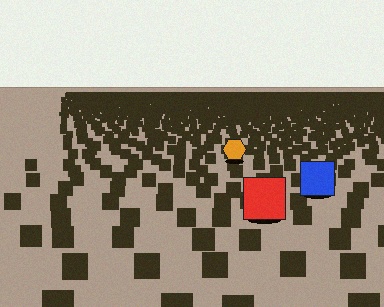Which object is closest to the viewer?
The red square is closest. The texture marks near it are larger and more spread out.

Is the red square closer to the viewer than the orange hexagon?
Yes. The red square is closer — you can tell from the texture gradient: the ground texture is coarser near it.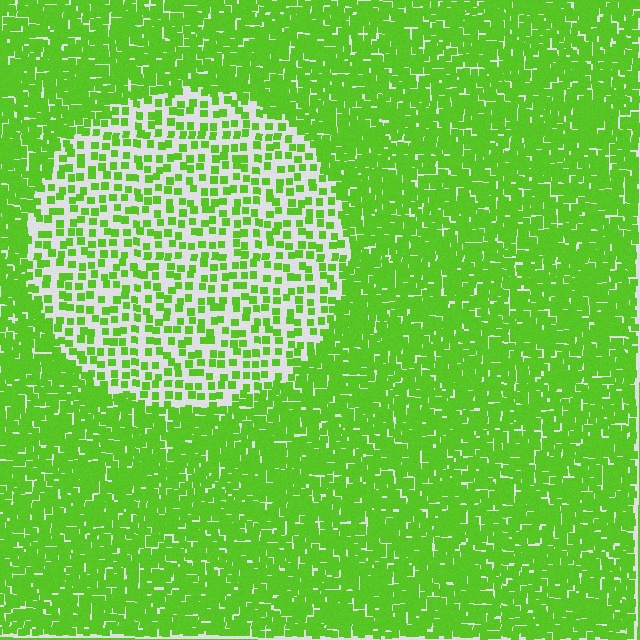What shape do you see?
I see a circle.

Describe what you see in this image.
The image contains small lime elements arranged at two different densities. A circle-shaped region is visible where the elements are less densely packed than the surrounding area.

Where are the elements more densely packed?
The elements are more densely packed outside the circle boundary.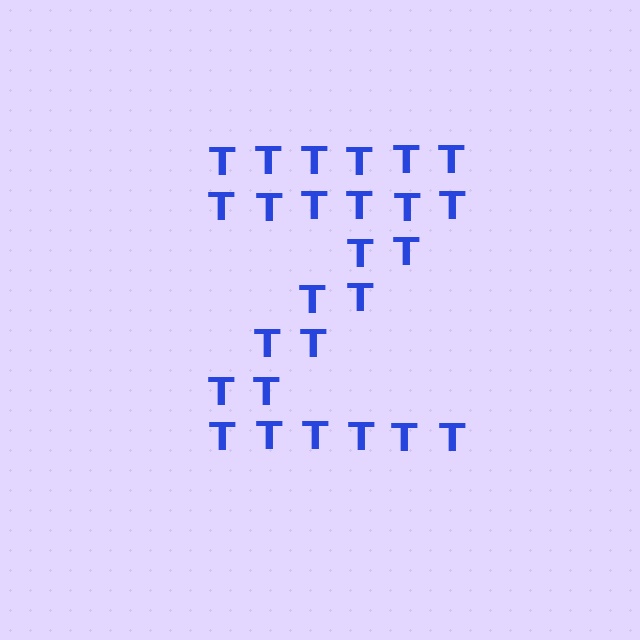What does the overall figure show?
The overall figure shows the letter Z.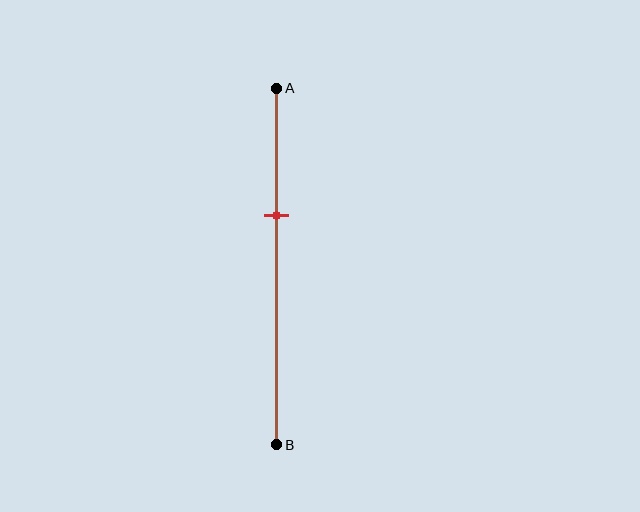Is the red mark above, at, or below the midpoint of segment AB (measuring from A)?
The red mark is above the midpoint of segment AB.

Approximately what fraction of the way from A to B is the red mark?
The red mark is approximately 35% of the way from A to B.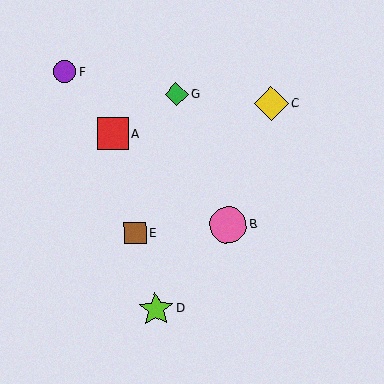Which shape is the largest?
The pink circle (labeled B) is the largest.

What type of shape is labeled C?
Shape C is a yellow diamond.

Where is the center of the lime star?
The center of the lime star is at (156, 309).